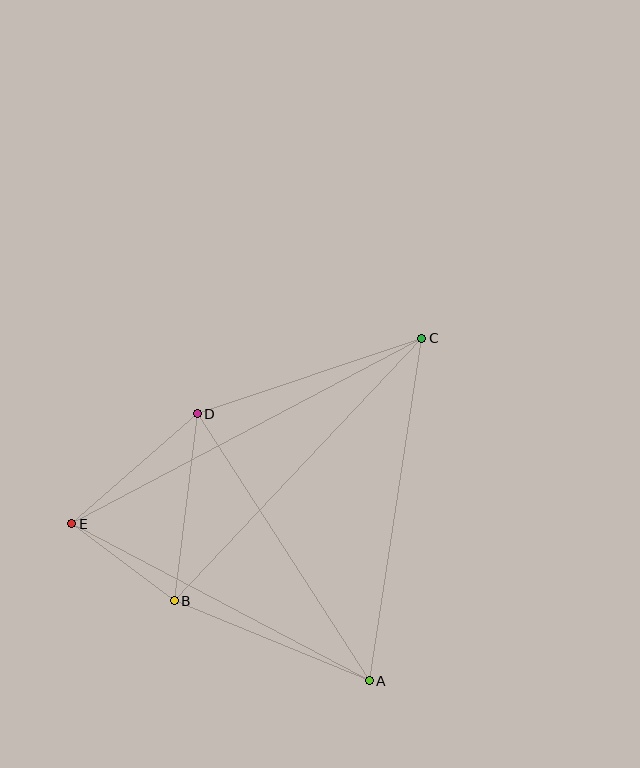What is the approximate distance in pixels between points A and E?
The distance between A and E is approximately 337 pixels.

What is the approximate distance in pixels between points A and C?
The distance between A and C is approximately 346 pixels.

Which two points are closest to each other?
Points B and E are closest to each other.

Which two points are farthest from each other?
Points C and E are farthest from each other.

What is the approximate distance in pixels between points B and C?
The distance between B and C is approximately 361 pixels.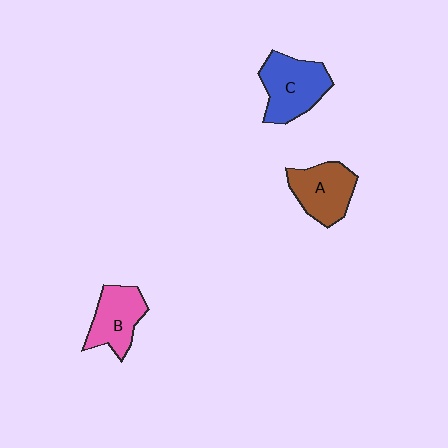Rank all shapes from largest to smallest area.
From largest to smallest: C (blue), A (brown), B (pink).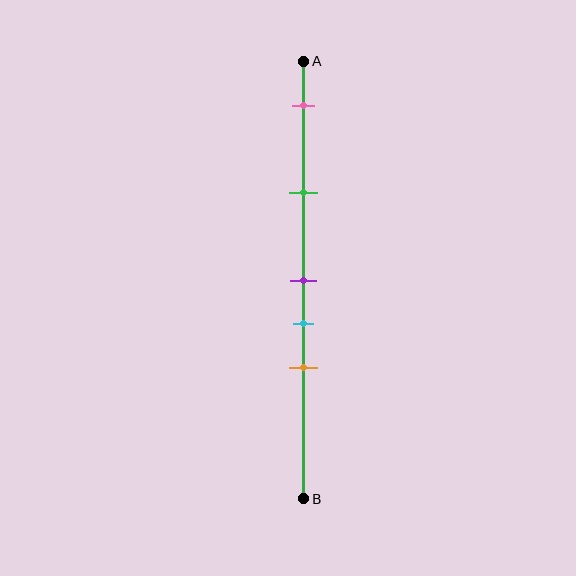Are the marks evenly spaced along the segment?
No, the marks are not evenly spaced.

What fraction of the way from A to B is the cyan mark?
The cyan mark is approximately 60% (0.6) of the way from A to B.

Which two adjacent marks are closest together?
The purple and cyan marks are the closest adjacent pair.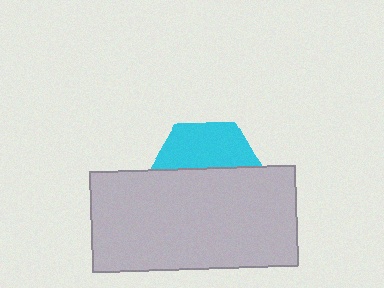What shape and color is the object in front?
The object in front is a light gray rectangle.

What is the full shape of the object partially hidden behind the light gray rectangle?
The partially hidden object is a cyan hexagon.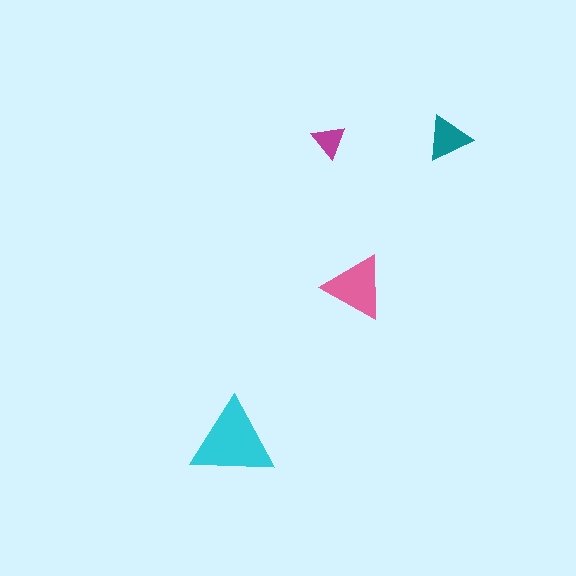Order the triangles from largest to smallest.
the cyan one, the pink one, the teal one, the magenta one.